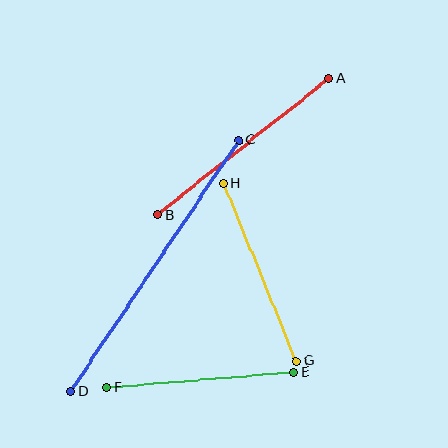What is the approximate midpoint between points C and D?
The midpoint is at approximately (155, 265) pixels.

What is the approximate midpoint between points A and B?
The midpoint is at approximately (243, 147) pixels.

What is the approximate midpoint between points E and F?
The midpoint is at approximately (200, 380) pixels.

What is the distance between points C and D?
The distance is approximately 302 pixels.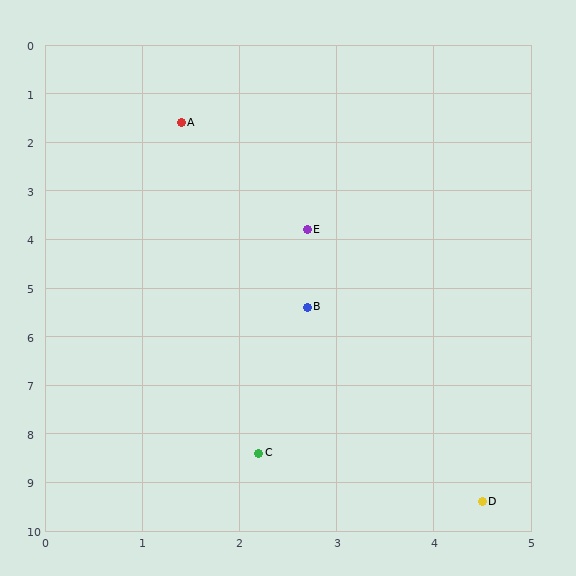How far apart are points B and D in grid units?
Points B and D are about 4.4 grid units apart.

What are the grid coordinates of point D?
Point D is at approximately (4.5, 9.4).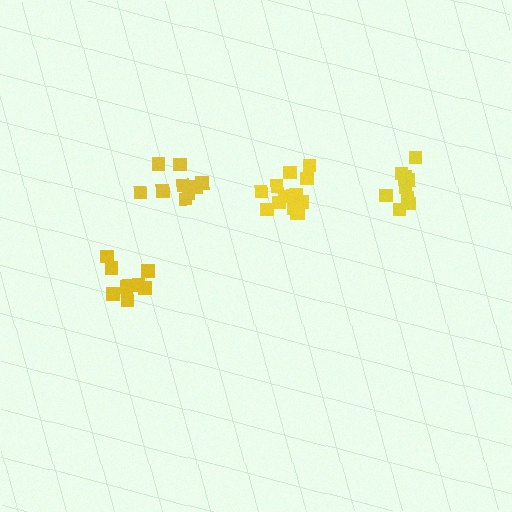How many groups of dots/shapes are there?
There are 4 groups.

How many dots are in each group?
Group 1: 10 dots, Group 2: 14 dots, Group 3: 9 dots, Group 4: 9 dots (42 total).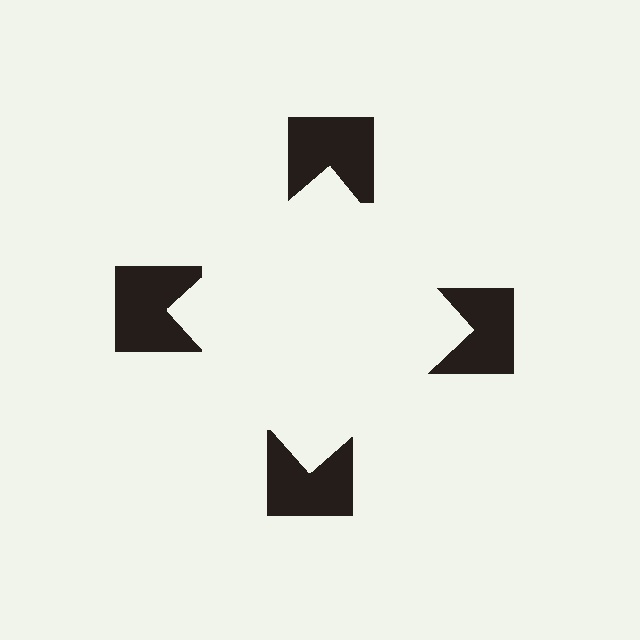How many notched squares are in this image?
There are 4 — one at each vertex of the illusory square.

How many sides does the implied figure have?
4 sides.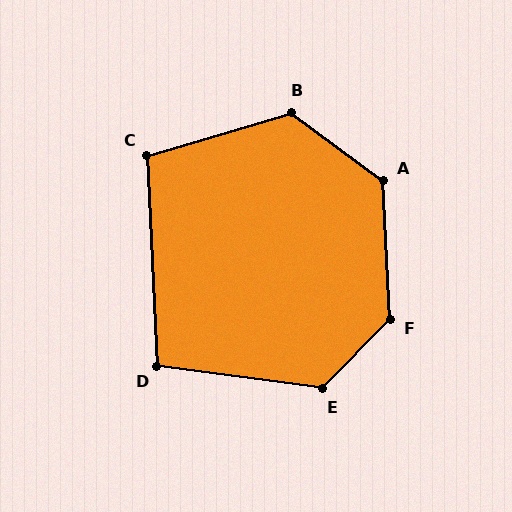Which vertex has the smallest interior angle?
D, at approximately 100 degrees.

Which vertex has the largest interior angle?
F, at approximately 133 degrees.